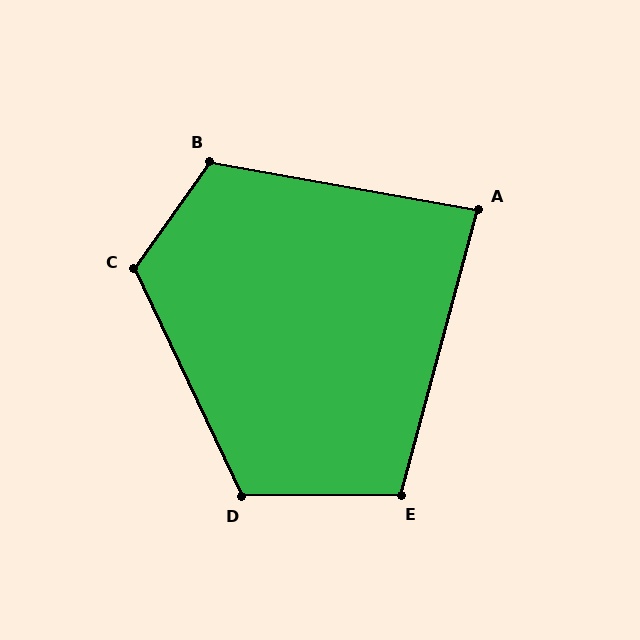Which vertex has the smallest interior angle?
A, at approximately 85 degrees.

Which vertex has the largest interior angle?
C, at approximately 119 degrees.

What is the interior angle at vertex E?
Approximately 105 degrees (obtuse).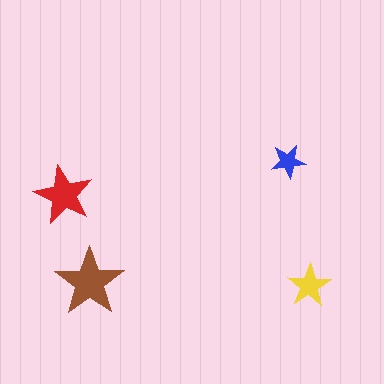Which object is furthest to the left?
The red star is leftmost.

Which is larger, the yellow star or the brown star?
The brown one.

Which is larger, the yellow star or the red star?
The red one.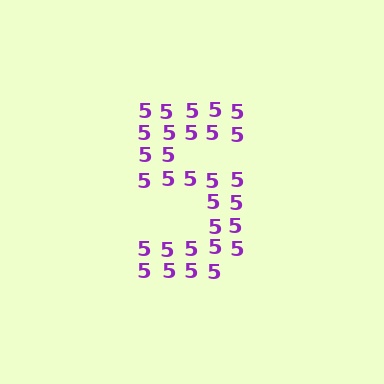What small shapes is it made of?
It is made of small digit 5's.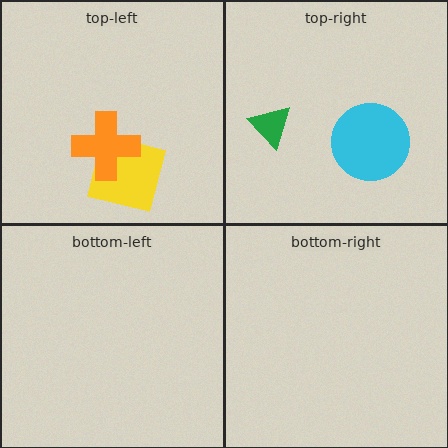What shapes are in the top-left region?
The yellow square, the orange cross.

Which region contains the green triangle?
The top-right region.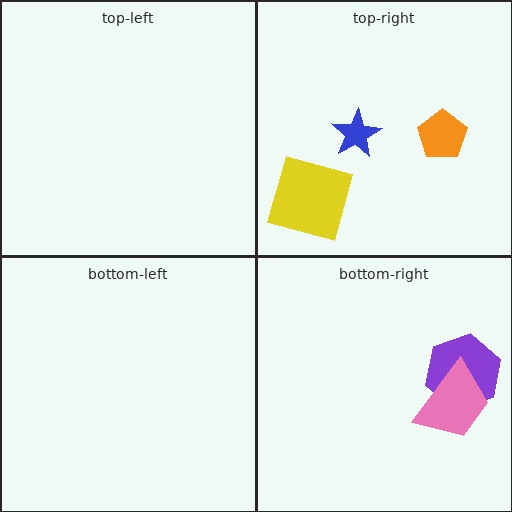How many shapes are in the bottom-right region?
2.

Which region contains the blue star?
The top-right region.